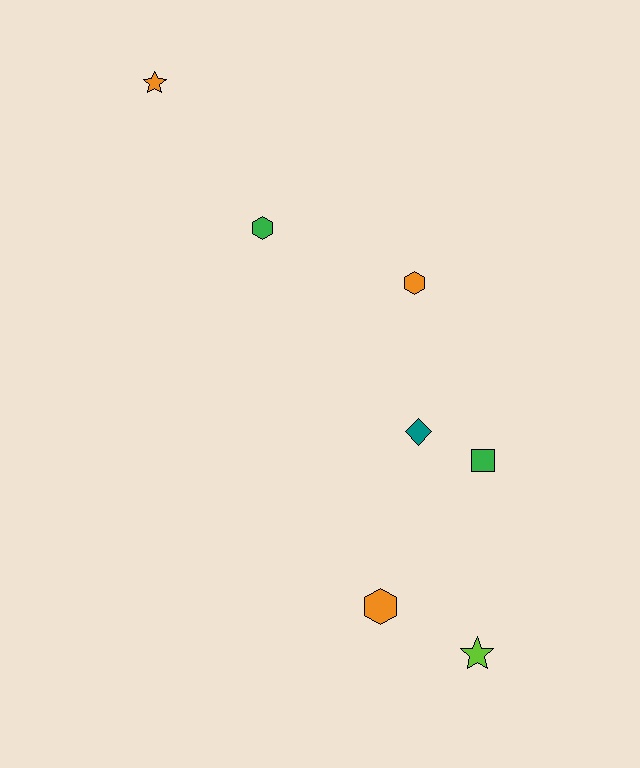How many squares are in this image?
There is 1 square.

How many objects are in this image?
There are 7 objects.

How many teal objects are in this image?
There is 1 teal object.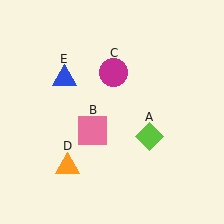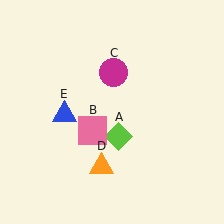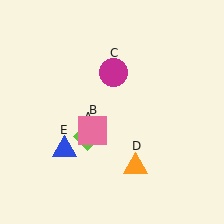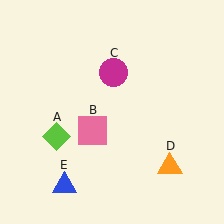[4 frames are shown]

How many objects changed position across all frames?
3 objects changed position: lime diamond (object A), orange triangle (object D), blue triangle (object E).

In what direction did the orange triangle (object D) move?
The orange triangle (object D) moved right.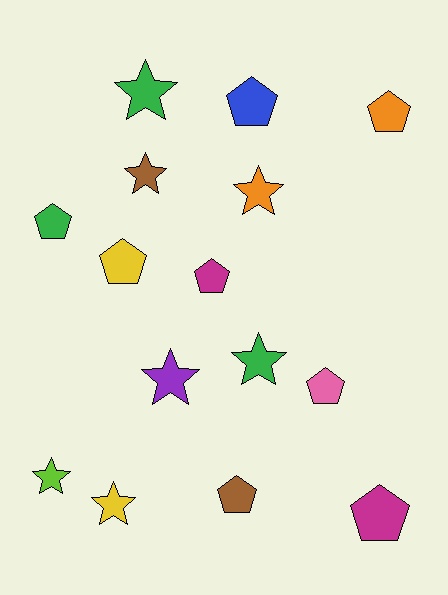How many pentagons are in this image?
There are 8 pentagons.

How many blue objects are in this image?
There is 1 blue object.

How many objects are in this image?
There are 15 objects.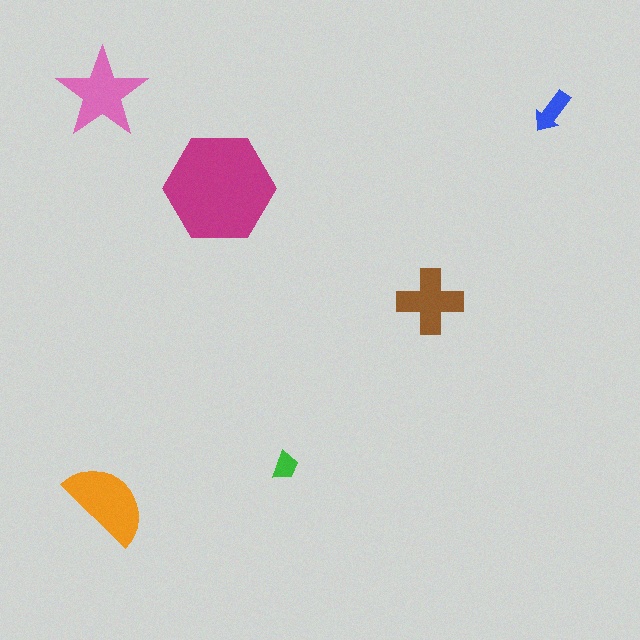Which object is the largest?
The magenta hexagon.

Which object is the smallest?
The green trapezoid.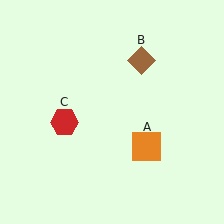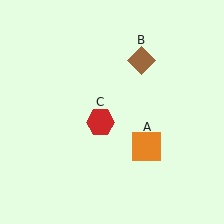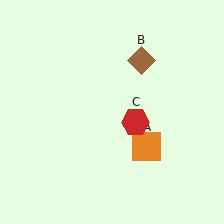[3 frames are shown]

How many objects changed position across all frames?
1 object changed position: red hexagon (object C).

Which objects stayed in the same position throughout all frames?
Orange square (object A) and brown diamond (object B) remained stationary.